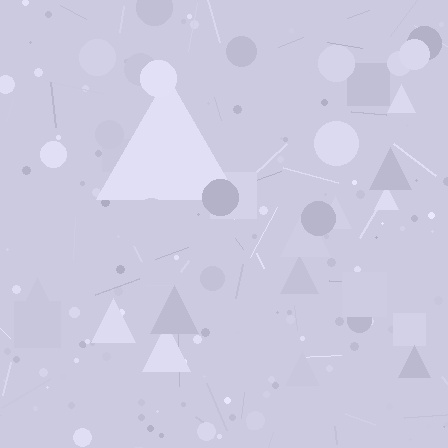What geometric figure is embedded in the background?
A triangle is embedded in the background.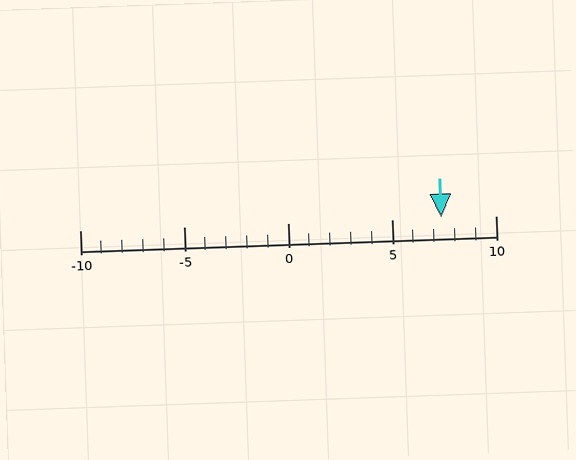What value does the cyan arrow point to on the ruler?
The cyan arrow points to approximately 7.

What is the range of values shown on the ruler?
The ruler shows values from -10 to 10.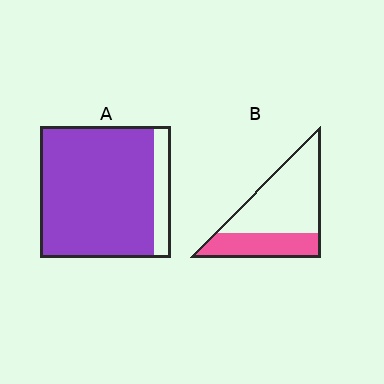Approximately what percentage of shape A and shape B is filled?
A is approximately 85% and B is approximately 35%.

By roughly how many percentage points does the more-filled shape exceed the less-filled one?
By roughly 55 percentage points (A over B).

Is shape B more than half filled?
No.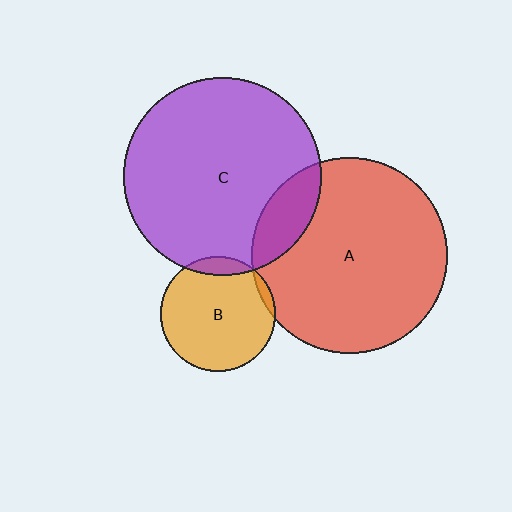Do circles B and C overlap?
Yes.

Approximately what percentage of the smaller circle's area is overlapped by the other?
Approximately 10%.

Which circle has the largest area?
Circle C (purple).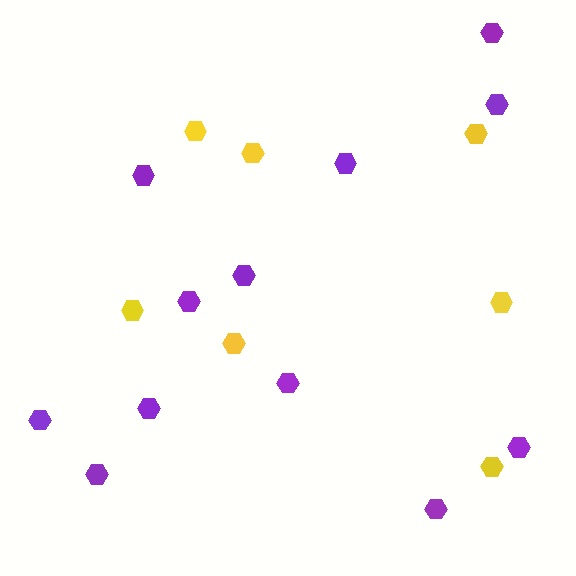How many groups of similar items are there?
There are 2 groups: one group of purple hexagons (12) and one group of yellow hexagons (7).